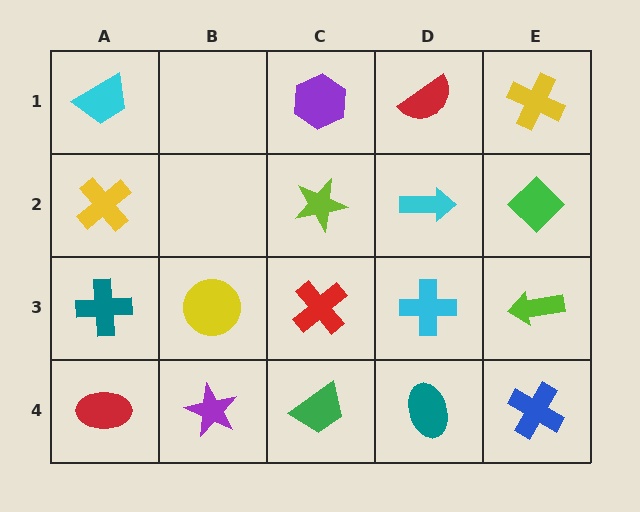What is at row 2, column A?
A yellow cross.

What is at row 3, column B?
A yellow circle.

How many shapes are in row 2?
4 shapes.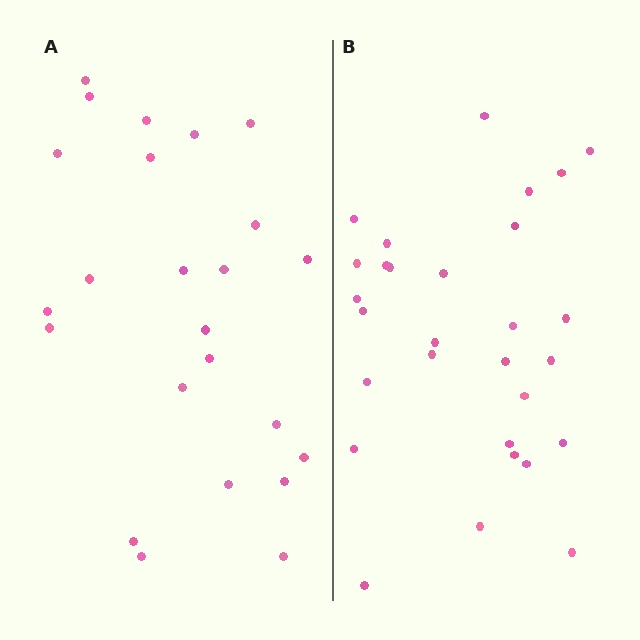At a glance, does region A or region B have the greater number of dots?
Region B (the right region) has more dots.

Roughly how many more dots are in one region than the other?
Region B has about 5 more dots than region A.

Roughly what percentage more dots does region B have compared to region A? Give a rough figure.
About 20% more.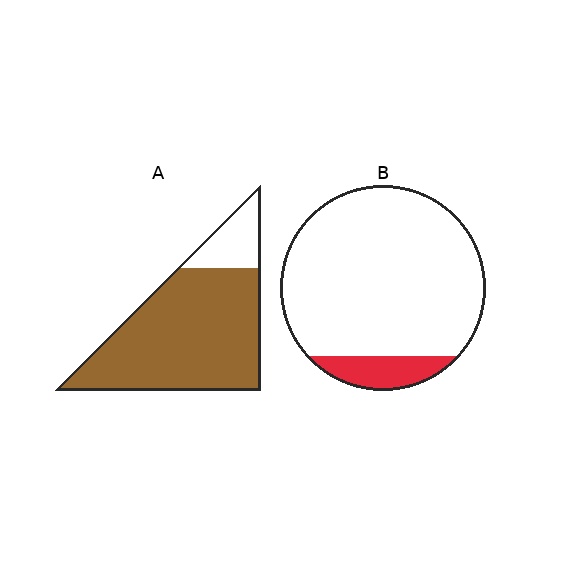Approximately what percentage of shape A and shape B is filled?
A is approximately 85% and B is approximately 10%.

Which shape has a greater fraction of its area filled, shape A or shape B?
Shape A.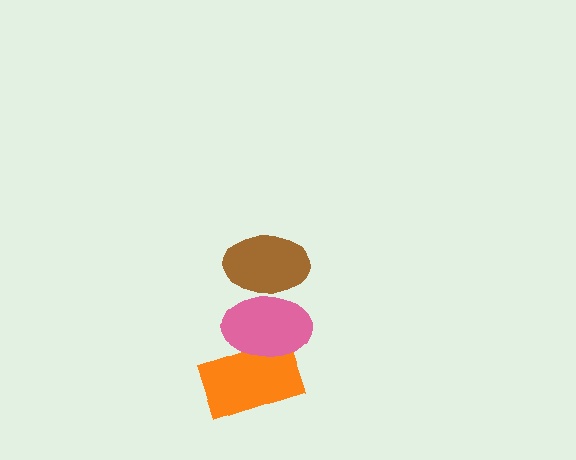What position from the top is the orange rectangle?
The orange rectangle is 3rd from the top.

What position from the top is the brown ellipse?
The brown ellipse is 1st from the top.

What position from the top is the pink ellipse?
The pink ellipse is 2nd from the top.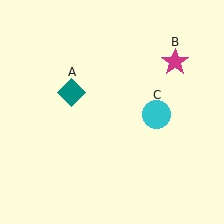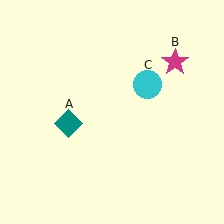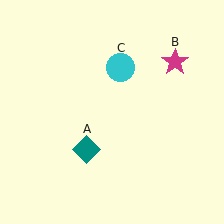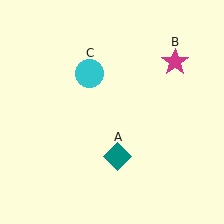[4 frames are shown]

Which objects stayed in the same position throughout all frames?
Magenta star (object B) remained stationary.